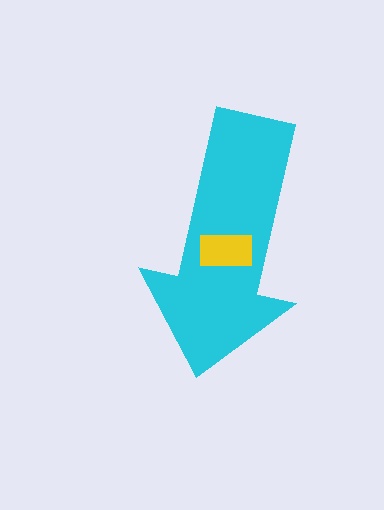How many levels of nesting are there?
2.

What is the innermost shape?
The yellow rectangle.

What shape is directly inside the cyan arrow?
The yellow rectangle.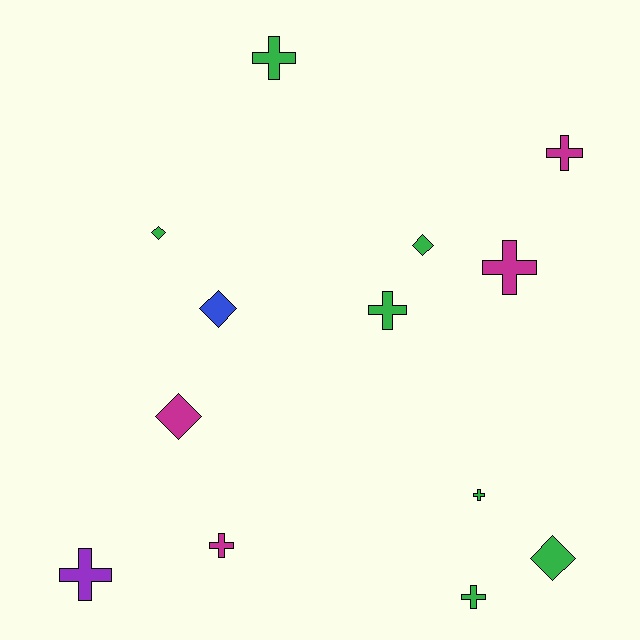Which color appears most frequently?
Green, with 7 objects.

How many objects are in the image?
There are 13 objects.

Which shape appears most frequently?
Cross, with 8 objects.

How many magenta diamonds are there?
There is 1 magenta diamond.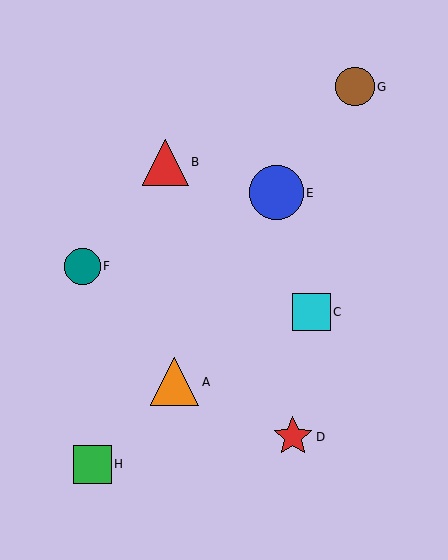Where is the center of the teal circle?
The center of the teal circle is at (82, 266).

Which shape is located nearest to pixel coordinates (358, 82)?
The brown circle (labeled G) at (355, 87) is nearest to that location.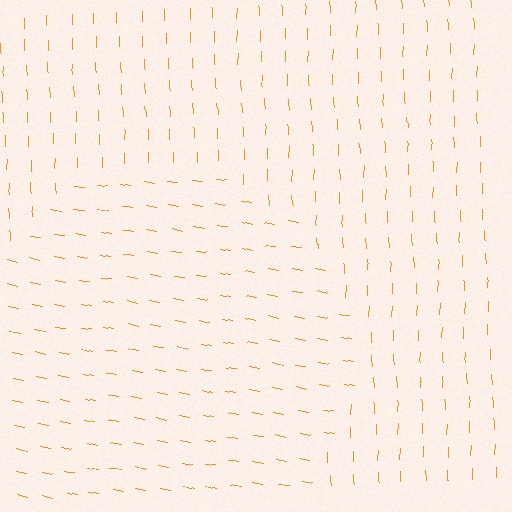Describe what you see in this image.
The image is filled with small orange line segments. A circle region in the image has lines oriented differently from the surrounding lines, creating a visible texture boundary.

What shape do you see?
I see a circle.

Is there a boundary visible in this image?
Yes, there is a texture boundary formed by a change in line orientation.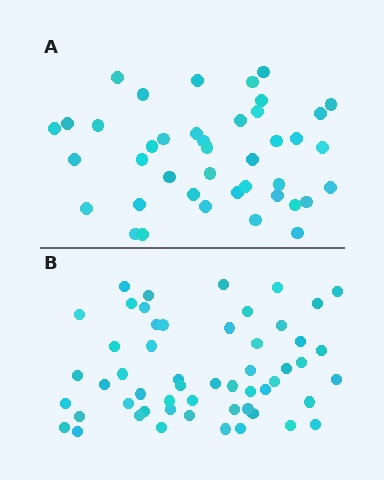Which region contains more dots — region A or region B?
Region B (the bottom region) has more dots.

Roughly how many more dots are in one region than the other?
Region B has approximately 15 more dots than region A.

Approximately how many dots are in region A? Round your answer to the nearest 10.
About 40 dots. (The exact count is 41, which rounds to 40.)